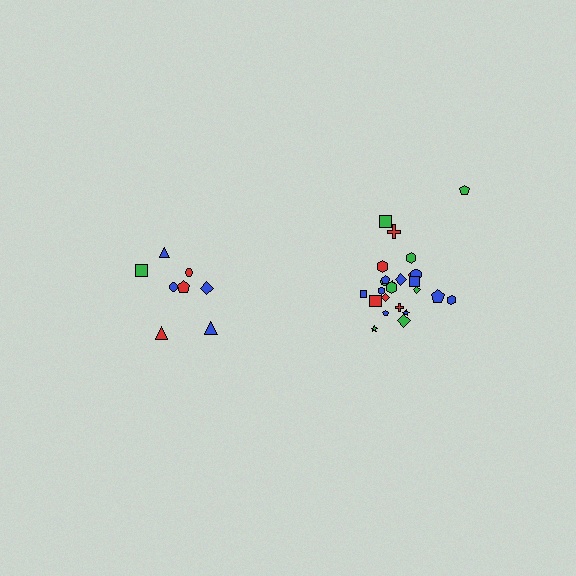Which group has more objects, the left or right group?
The right group.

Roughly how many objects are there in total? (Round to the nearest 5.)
Roughly 35 objects in total.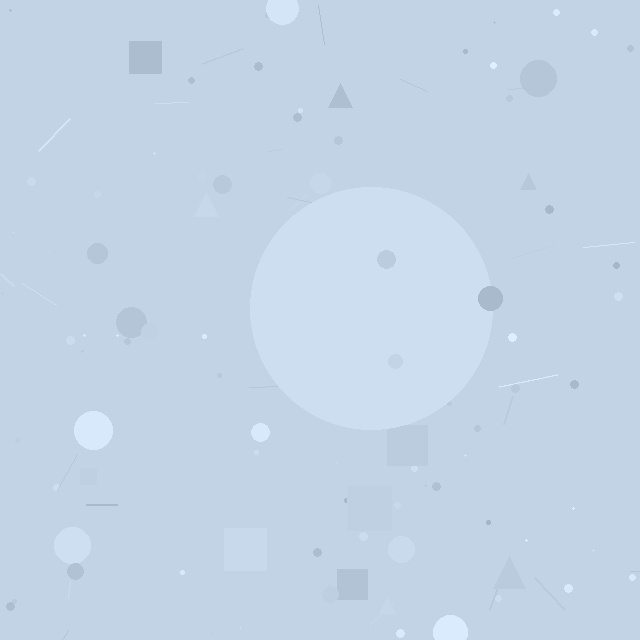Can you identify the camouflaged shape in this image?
The camouflaged shape is a circle.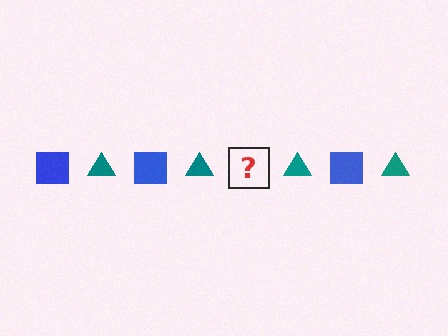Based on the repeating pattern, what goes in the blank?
The blank should be a blue square.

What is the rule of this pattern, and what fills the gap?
The rule is that the pattern alternates between blue square and teal triangle. The gap should be filled with a blue square.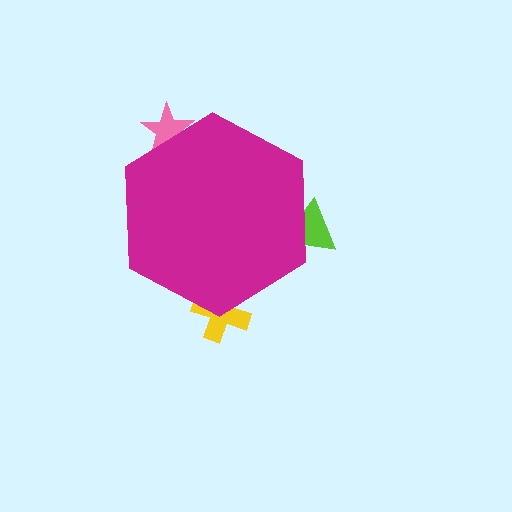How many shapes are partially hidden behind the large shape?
3 shapes are partially hidden.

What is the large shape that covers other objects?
A magenta hexagon.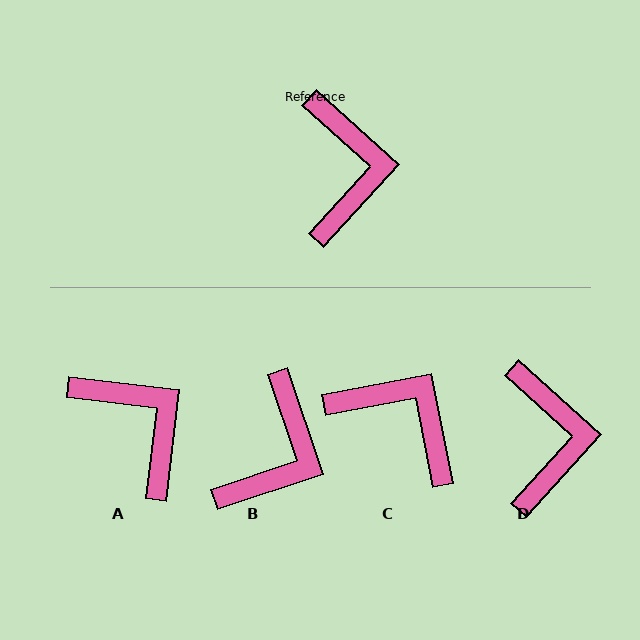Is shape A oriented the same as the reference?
No, it is off by about 35 degrees.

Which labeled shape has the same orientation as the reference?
D.